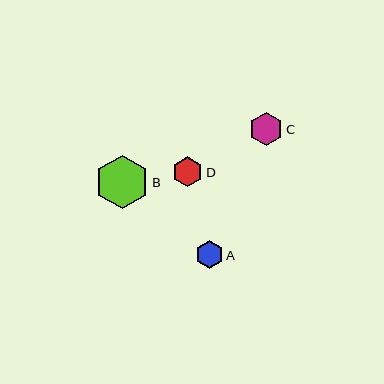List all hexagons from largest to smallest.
From largest to smallest: B, C, D, A.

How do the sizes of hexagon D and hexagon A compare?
Hexagon D and hexagon A are approximately the same size.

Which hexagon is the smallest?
Hexagon A is the smallest with a size of approximately 28 pixels.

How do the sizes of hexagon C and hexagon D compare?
Hexagon C and hexagon D are approximately the same size.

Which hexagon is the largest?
Hexagon B is the largest with a size of approximately 54 pixels.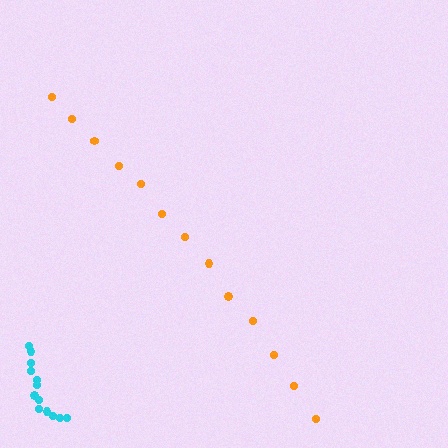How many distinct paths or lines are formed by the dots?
There are 2 distinct paths.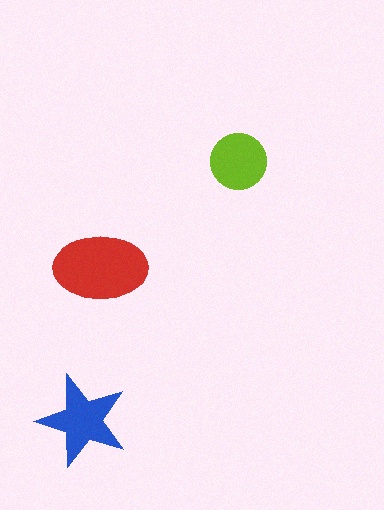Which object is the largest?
The red ellipse.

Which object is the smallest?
The lime circle.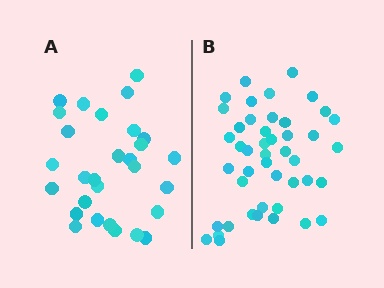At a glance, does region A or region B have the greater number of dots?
Region B (the right region) has more dots.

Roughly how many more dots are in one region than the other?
Region B has approximately 15 more dots than region A.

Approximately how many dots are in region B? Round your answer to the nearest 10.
About 40 dots. (The exact count is 45, which rounds to 40.)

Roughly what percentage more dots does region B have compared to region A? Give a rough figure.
About 55% more.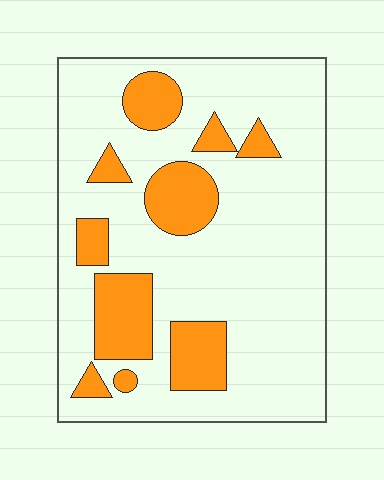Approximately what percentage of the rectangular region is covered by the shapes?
Approximately 20%.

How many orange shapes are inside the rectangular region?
10.